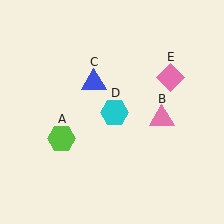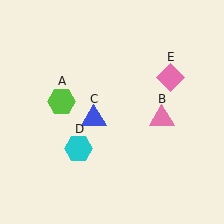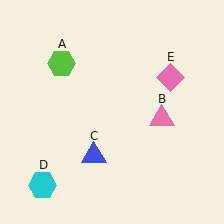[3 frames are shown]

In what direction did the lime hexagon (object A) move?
The lime hexagon (object A) moved up.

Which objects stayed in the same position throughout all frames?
Pink triangle (object B) and pink diamond (object E) remained stationary.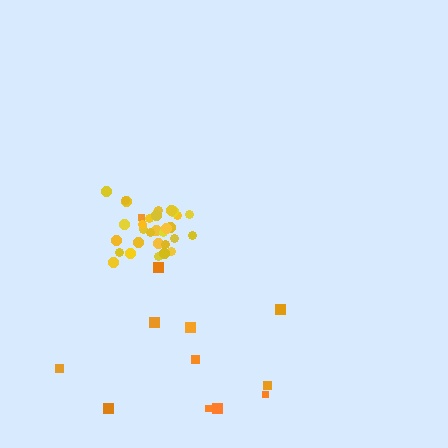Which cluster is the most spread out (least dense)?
Orange.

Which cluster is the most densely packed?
Yellow.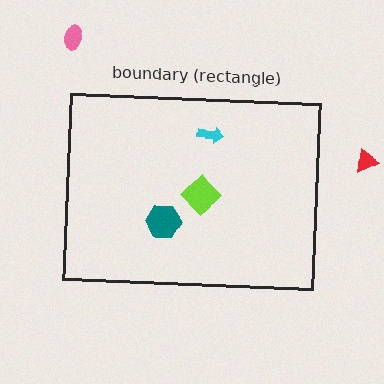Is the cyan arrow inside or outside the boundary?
Inside.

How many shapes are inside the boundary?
3 inside, 2 outside.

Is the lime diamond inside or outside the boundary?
Inside.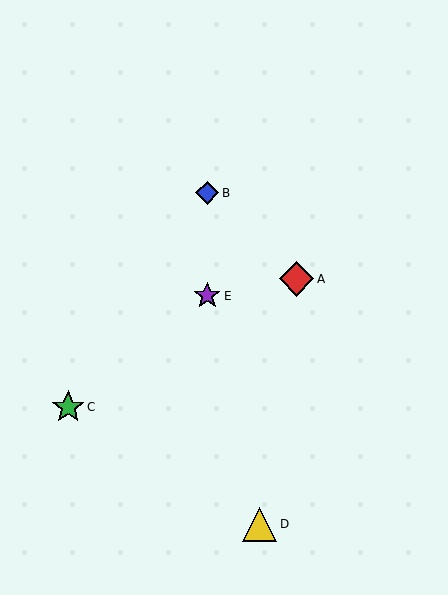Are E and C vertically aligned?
No, E is at x≈207 and C is at x≈68.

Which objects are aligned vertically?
Objects B, E are aligned vertically.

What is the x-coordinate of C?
Object C is at x≈68.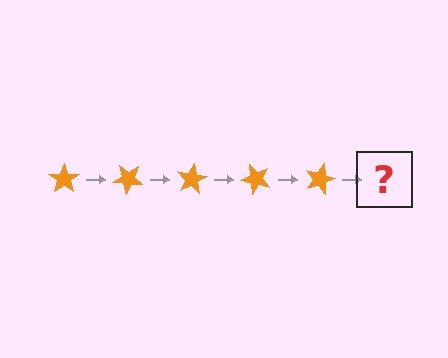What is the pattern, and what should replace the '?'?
The pattern is that the star rotates 40 degrees each step. The '?' should be an orange star rotated 200 degrees.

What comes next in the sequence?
The next element should be an orange star rotated 200 degrees.